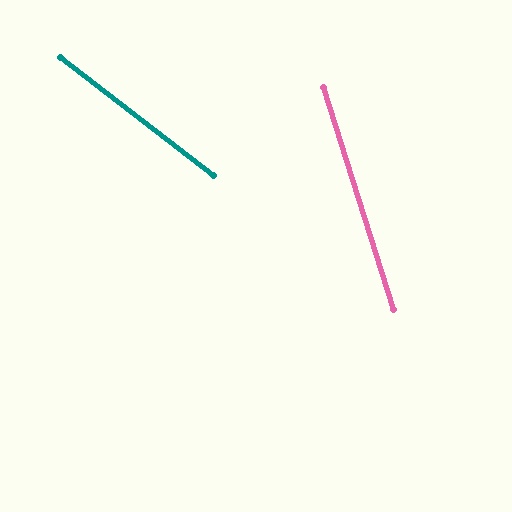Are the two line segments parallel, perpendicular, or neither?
Neither parallel nor perpendicular — they differ by about 35°.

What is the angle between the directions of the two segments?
Approximately 35 degrees.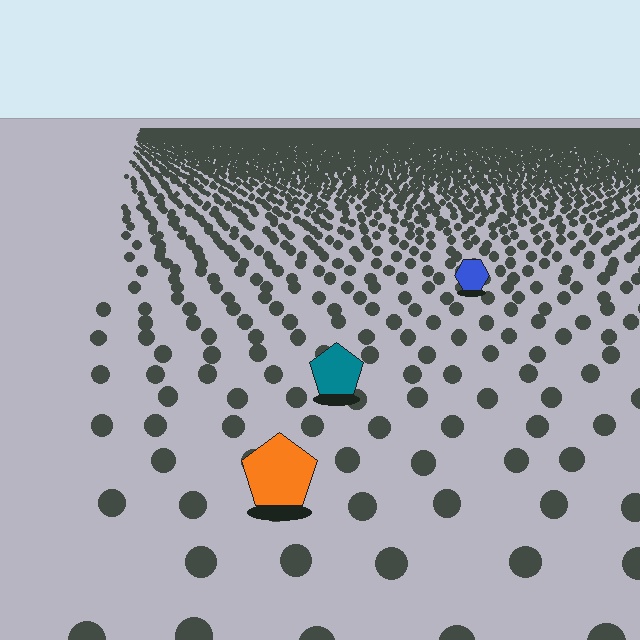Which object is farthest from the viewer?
The blue hexagon is farthest from the viewer. It appears smaller and the ground texture around it is denser.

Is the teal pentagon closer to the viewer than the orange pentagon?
No. The orange pentagon is closer — you can tell from the texture gradient: the ground texture is coarser near it.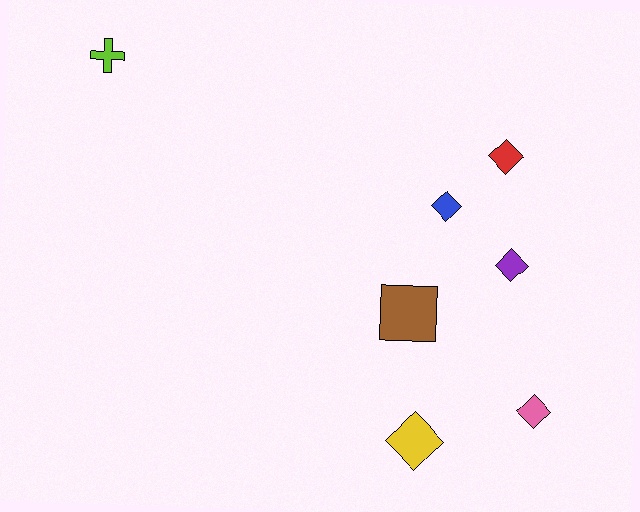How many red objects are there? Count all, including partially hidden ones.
There is 1 red object.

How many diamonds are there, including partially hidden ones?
There are 5 diamonds.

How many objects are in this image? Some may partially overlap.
There are 7 objects.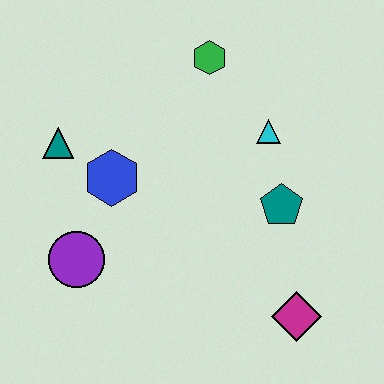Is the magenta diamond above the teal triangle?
No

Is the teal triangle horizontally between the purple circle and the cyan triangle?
No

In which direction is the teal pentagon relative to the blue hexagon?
The teal pentagon is to the right of the blue hexagon.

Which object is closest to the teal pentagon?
The cyan triangle is closest to the teal pentagon.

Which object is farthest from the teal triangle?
The magenta diamond is farthest from the teal triangle.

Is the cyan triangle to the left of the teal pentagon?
Yes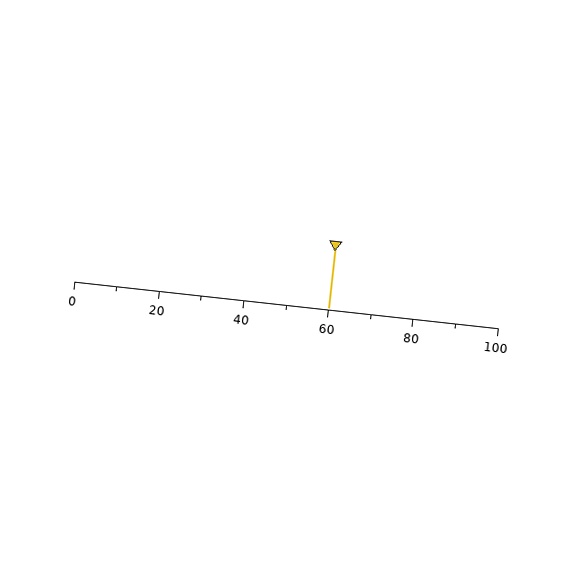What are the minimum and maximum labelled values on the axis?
The axis runs from 0 to 100.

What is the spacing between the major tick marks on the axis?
The major ticks are spaced 20 apart.